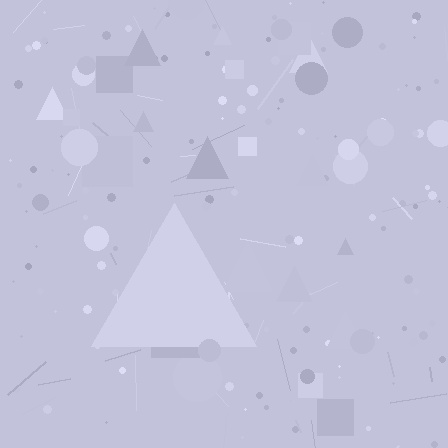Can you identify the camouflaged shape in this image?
The camouflaged shape is a triangle.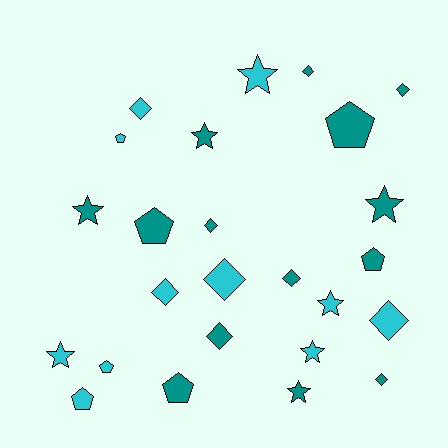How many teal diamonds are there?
There are 6 teal diamonds.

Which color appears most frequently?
Teal, with 14 objects.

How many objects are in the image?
There are 25 objects.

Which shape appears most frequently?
Diamond, with 10 objects.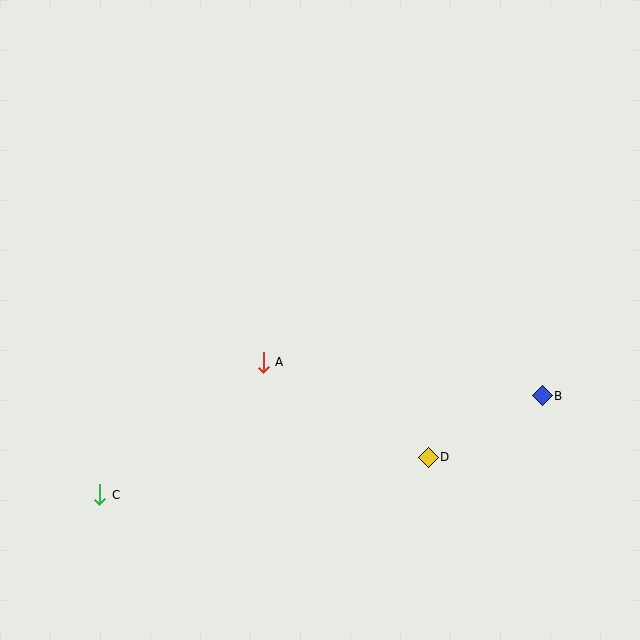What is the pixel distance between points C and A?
The distance between C and A is 211 pixels.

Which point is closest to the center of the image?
Point A at (263, 362) is closest to the center.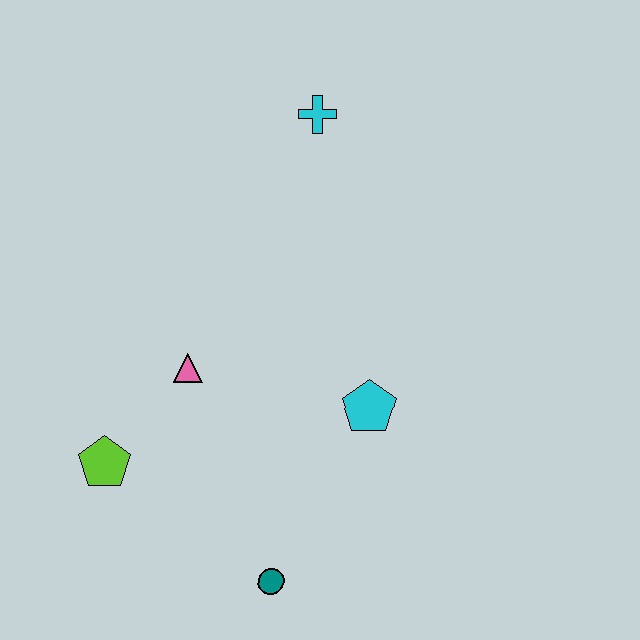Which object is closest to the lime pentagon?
The pink triangle is closest to the lime pentagon.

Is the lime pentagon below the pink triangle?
Yes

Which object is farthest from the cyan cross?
The teal circle is farthest from the cyan cross.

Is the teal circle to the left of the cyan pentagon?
Yes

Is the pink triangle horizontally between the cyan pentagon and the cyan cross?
No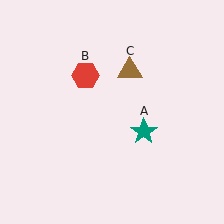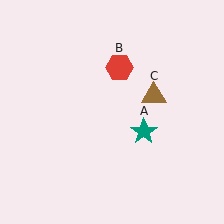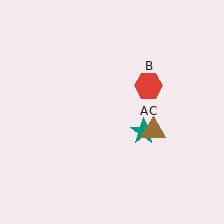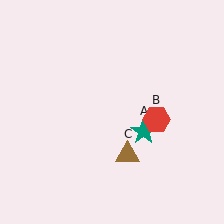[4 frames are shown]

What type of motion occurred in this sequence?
The red hexagon (object B), brown triangle (object C) rotated clockwise around the center of the scene.